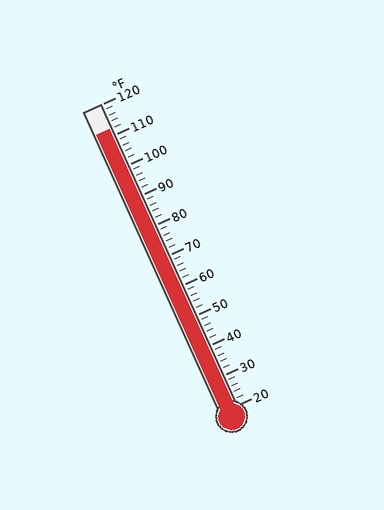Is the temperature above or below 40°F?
The temperature is above 40°F.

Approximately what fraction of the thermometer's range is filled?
The thermometer is filled to approximately 90% of its range.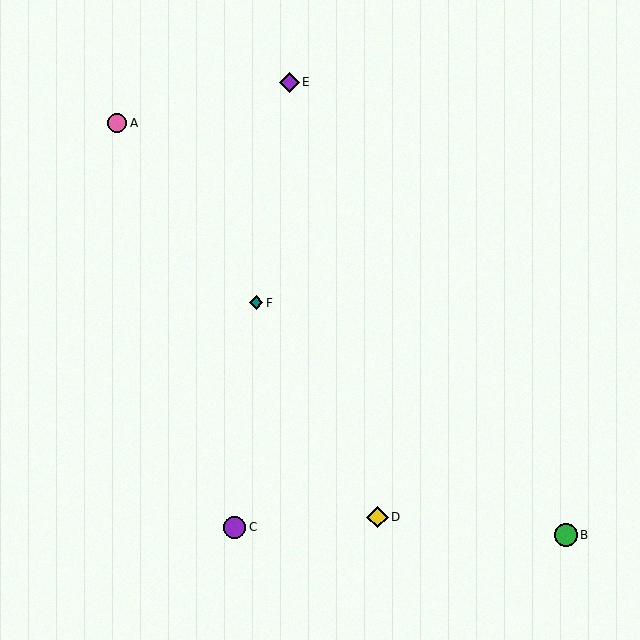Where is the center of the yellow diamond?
The center of the yellow diamond is at (378, 517).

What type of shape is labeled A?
Shape A is a pink circle.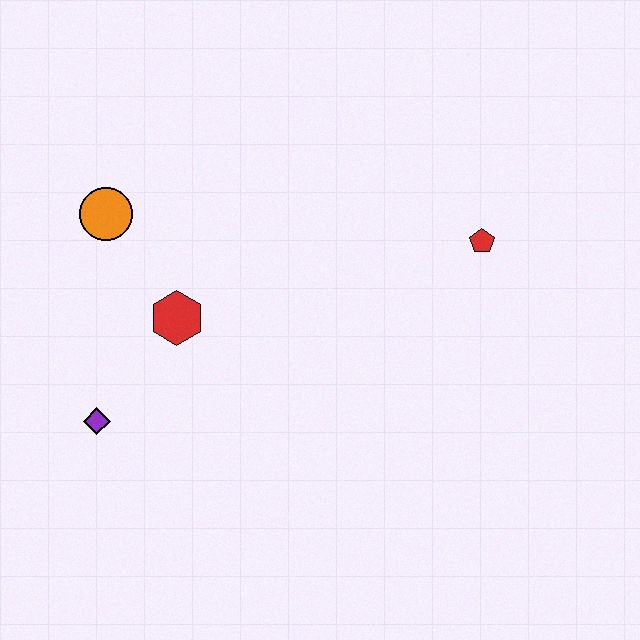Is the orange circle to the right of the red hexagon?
No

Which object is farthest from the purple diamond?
The red pentagon is farthest from the purple diamond.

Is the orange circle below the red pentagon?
No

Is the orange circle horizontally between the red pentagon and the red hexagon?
No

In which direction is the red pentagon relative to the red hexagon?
The red pentagon is to the right of the red hexagon.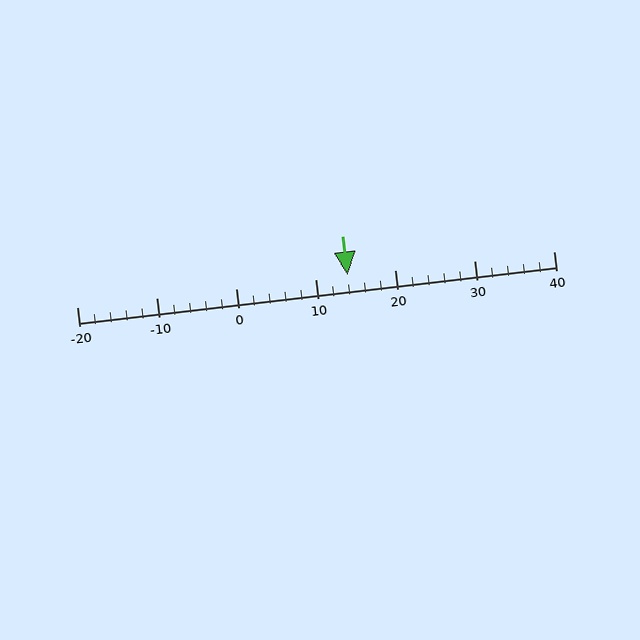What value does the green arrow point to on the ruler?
The green arrow points to approximately 14.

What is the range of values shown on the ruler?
The ruler shows values from -20 to 40.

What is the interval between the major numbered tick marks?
The major tick marks are spaced 10 units apart.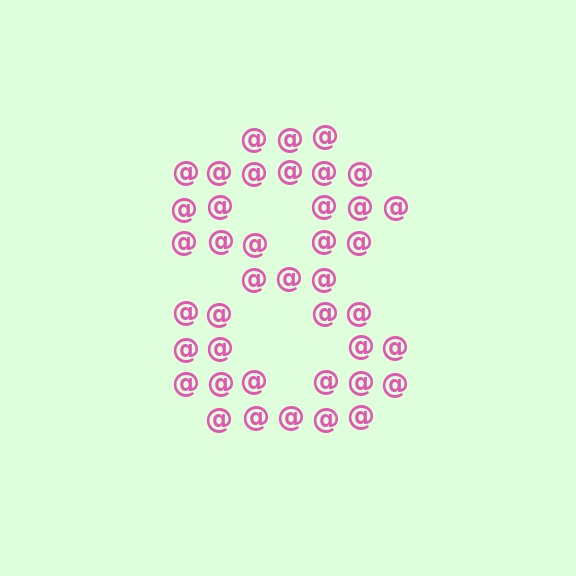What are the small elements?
The small elements are at signs.